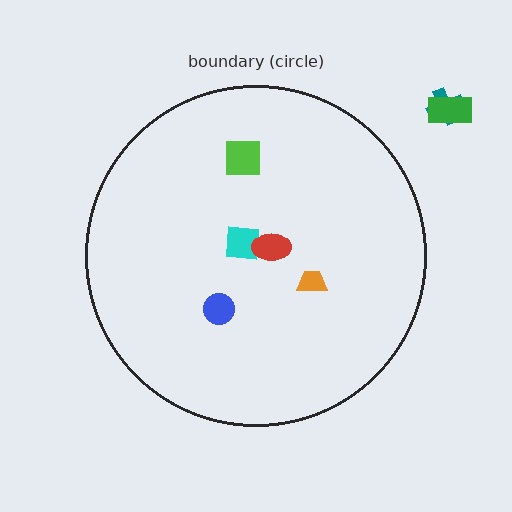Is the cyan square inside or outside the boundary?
Inside.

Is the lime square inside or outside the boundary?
Inside.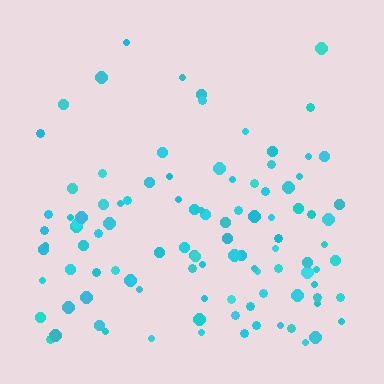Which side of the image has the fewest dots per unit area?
The top.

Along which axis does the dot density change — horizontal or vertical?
Vertical.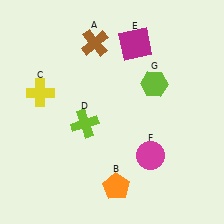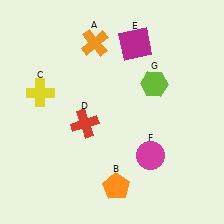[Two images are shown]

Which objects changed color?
A changed from brown to orange. D changed from lime to red.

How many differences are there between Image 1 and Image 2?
There are 2 differences between the two images.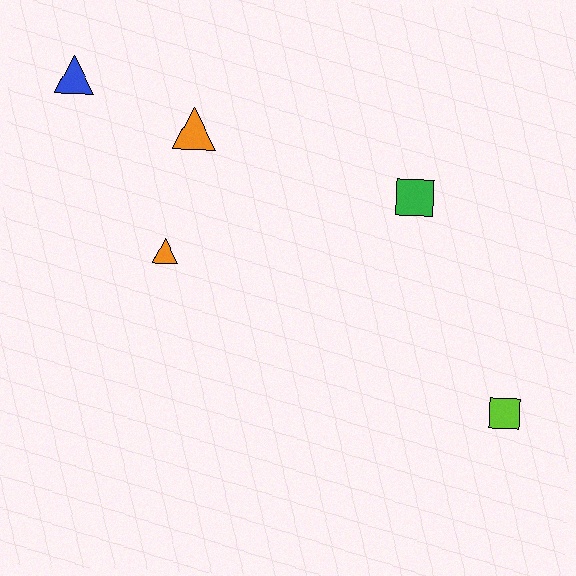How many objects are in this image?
There are 5 objects.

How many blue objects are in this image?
There is 1 blue object.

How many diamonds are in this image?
There are no diamonds.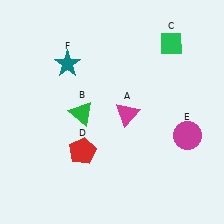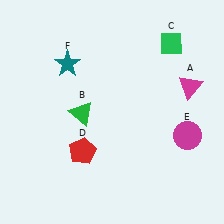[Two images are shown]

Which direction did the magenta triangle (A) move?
The magenta triangle (A) moved right.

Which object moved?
The magenta triangle (A) moved right.